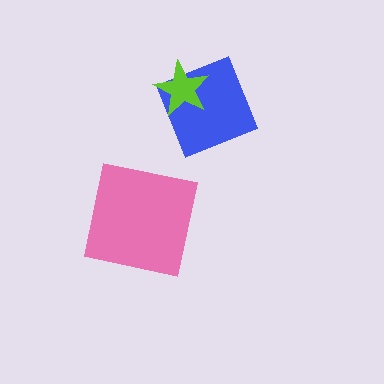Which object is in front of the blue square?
The lime star is in front of the blue square.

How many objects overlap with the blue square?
1 object overlaps with the blue square.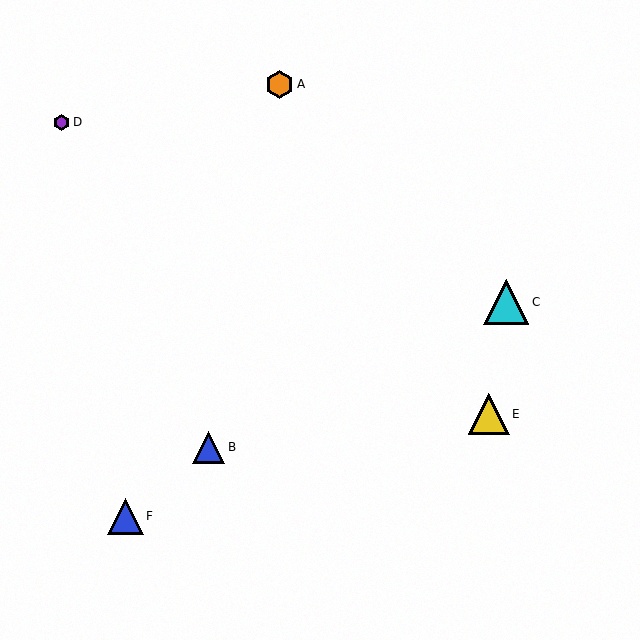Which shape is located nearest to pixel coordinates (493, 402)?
The yellow triangle (labeled E) at (489, 414) is nearest to that location.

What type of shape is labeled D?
Shape D is a purple hexagon.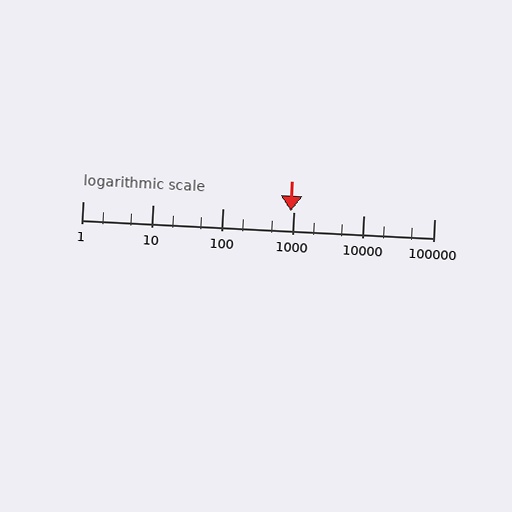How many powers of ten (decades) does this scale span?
The scale spans 5 decades, from 1 to 100000.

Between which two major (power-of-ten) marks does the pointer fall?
The pointer is between 100 and 1000.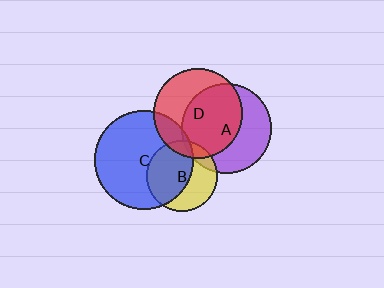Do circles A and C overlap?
Yes.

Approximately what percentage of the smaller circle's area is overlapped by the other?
Approximately 5%.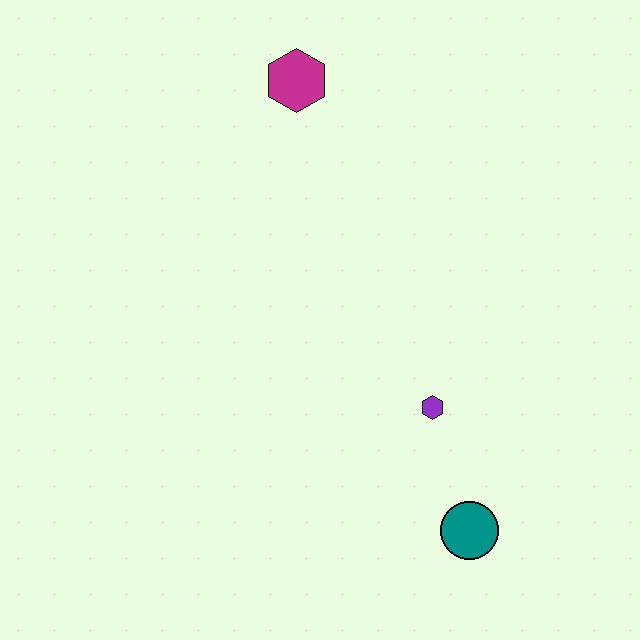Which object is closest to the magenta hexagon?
The purple hexagon is closest to the magenta hexagon.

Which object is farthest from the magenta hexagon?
The teal circle is farthest from the magenta hexagon.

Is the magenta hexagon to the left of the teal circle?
Yes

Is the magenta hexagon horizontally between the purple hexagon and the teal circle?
No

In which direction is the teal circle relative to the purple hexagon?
The teal circle is below the purple hexagon.